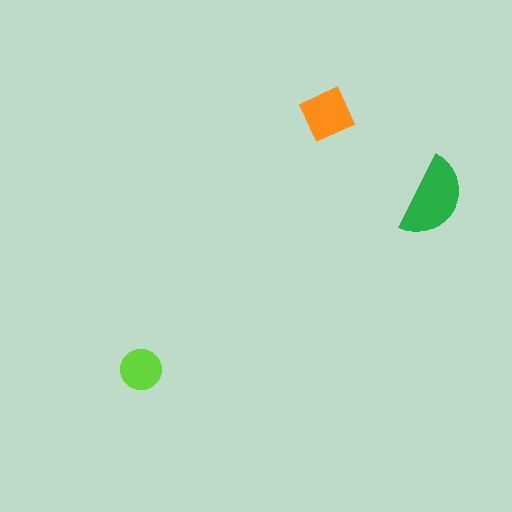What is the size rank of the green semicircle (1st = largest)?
1st.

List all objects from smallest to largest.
The lime circle, the orange square, the green semicircle.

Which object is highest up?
The orange square is topmost.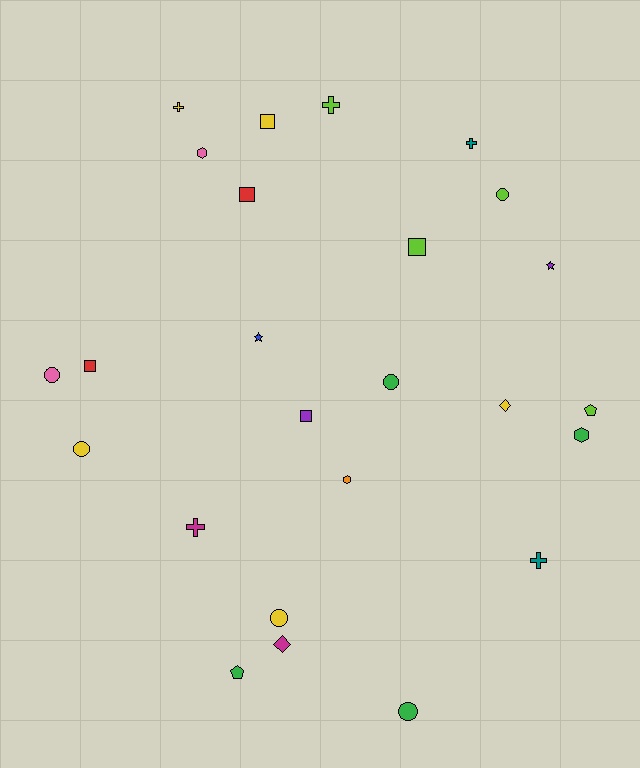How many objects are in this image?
There are 25 objects.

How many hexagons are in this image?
There are 3 hexagons.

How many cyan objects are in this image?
There are no cyan objects.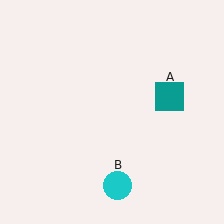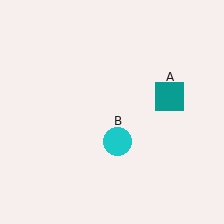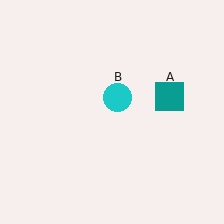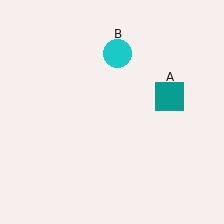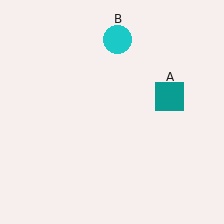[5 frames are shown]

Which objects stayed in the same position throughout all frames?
Teal square (object A) remained stationary.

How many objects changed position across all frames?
1 object changed position: cyan circle (object B).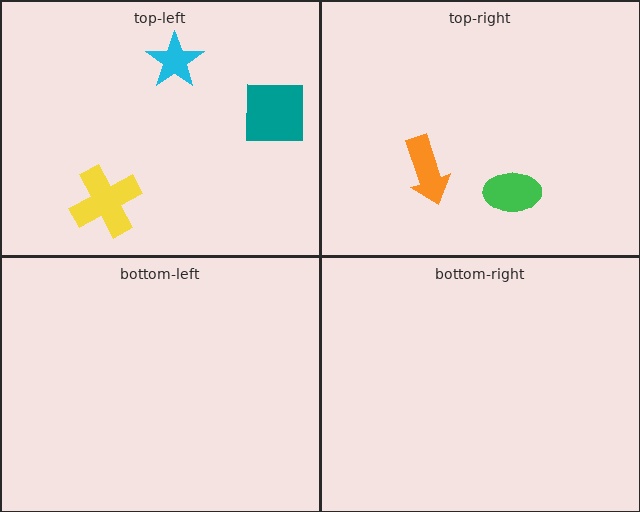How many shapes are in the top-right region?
2.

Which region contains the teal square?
The top-left region.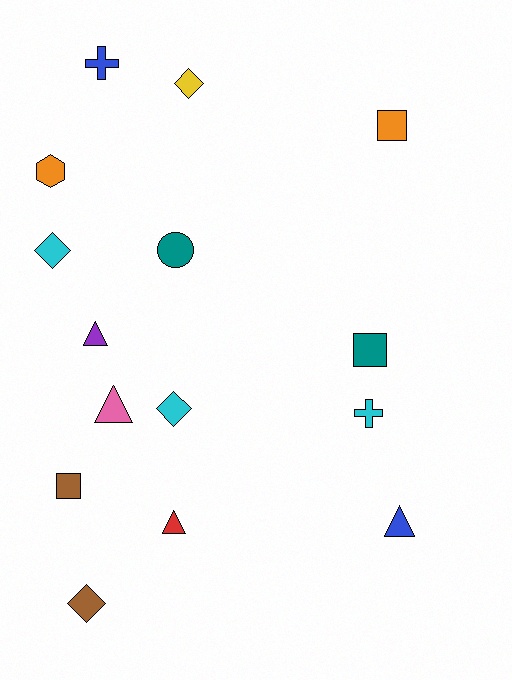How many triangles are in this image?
There are 4 triangles.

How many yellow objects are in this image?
There is 1 yellow object.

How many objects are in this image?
There are 15 objects.